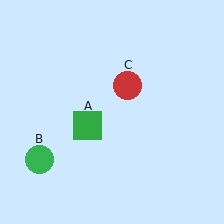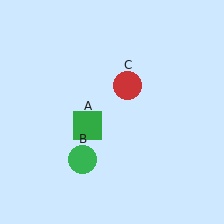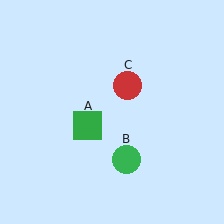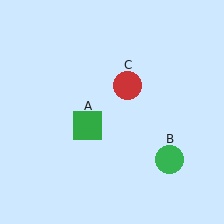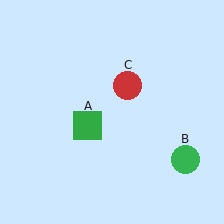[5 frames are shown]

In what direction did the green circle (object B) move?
The green circle (object B) moved right.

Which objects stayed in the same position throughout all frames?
Green square (object A) and red circle (object C) remained stationary.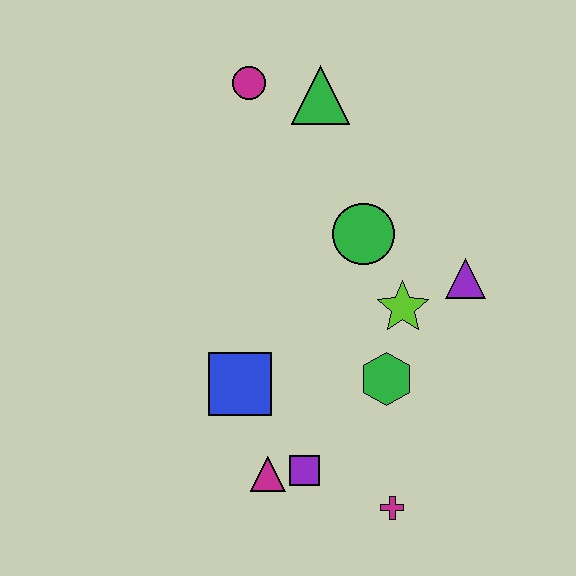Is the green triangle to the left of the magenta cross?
Yes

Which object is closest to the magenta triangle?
The purple square is closest to the magenta triangle.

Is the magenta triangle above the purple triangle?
No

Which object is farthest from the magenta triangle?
The magenta circle is farthest from the magenta triangle.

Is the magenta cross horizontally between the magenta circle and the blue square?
No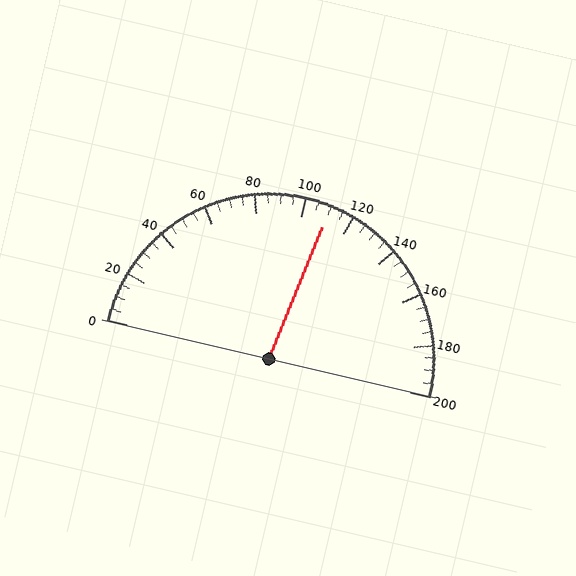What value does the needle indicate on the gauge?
The needle indicates approximately 110.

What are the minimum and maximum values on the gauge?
The gauge ranges from 0 to 200.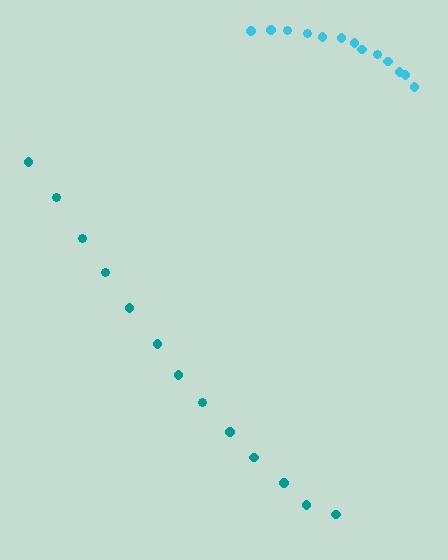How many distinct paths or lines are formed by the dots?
There are 2 distinct paths.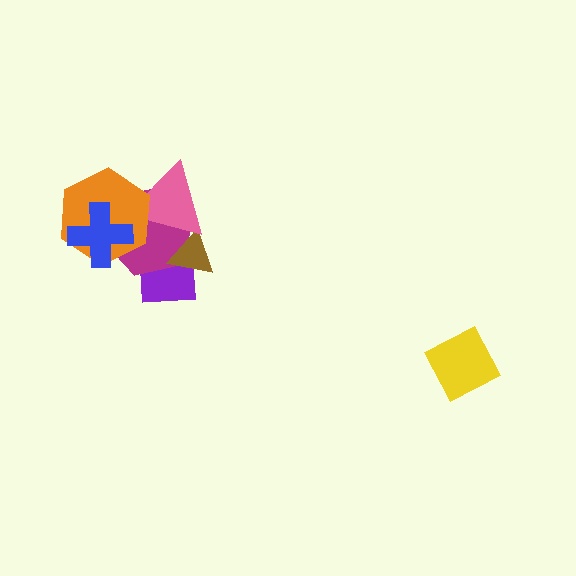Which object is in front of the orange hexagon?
The blue cross is in front of the orange hexagon.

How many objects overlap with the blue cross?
2 objects overlap with the blue cross.